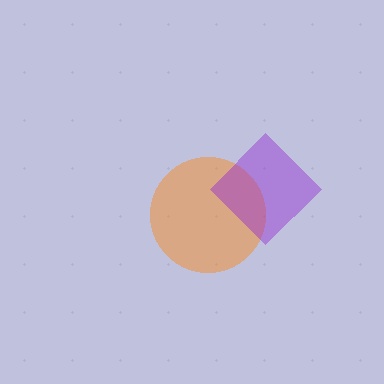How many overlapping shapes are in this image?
There are 2 overlapping shapes in the image.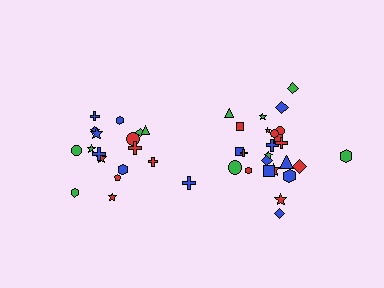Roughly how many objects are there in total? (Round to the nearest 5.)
Roughly 45 objects in total.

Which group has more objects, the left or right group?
The right group.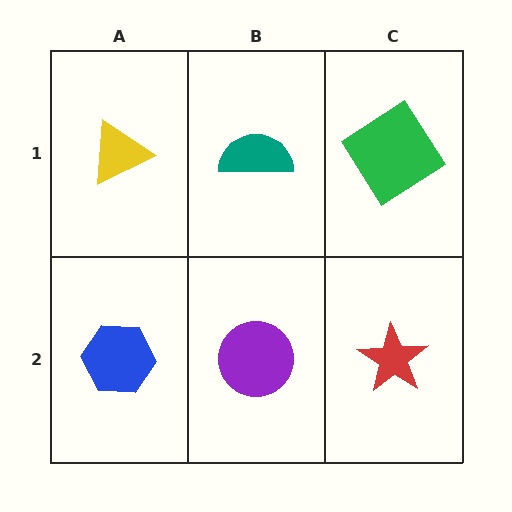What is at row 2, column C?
A red star.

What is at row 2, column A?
A blue hexagon.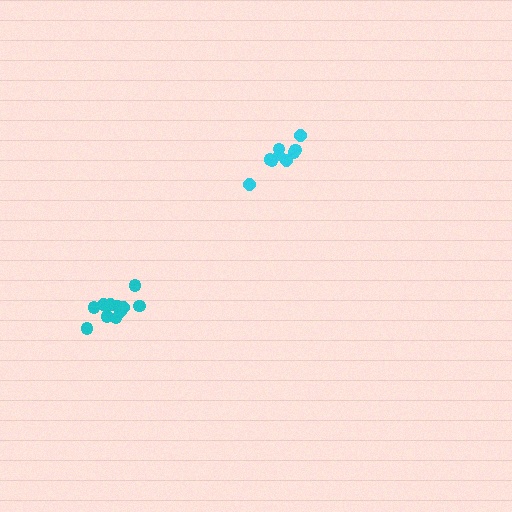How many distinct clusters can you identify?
There are 2 distinct clusters.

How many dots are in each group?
Group 1: 9 dots, Group 2: 11 dots (20 total).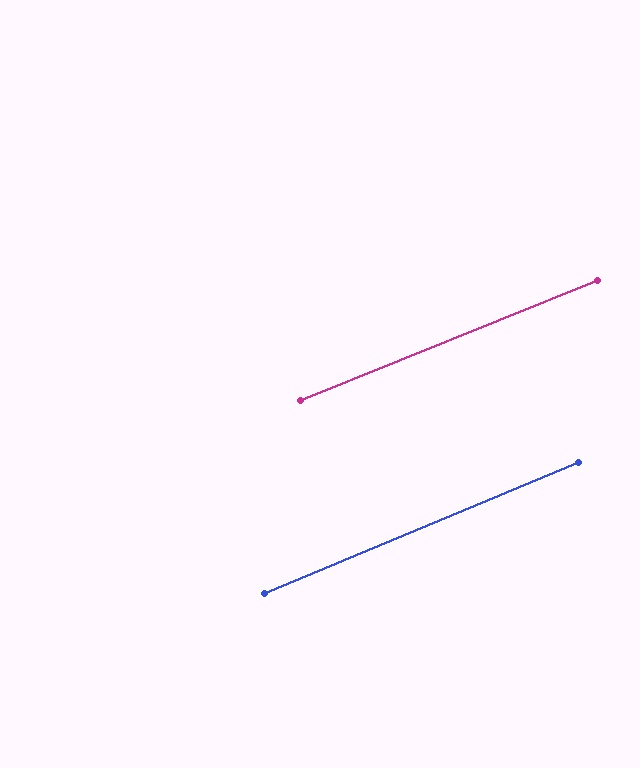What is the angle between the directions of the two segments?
Approximately 1 degree.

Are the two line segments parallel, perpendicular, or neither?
Parallel — their directions differ by only 0.7°.